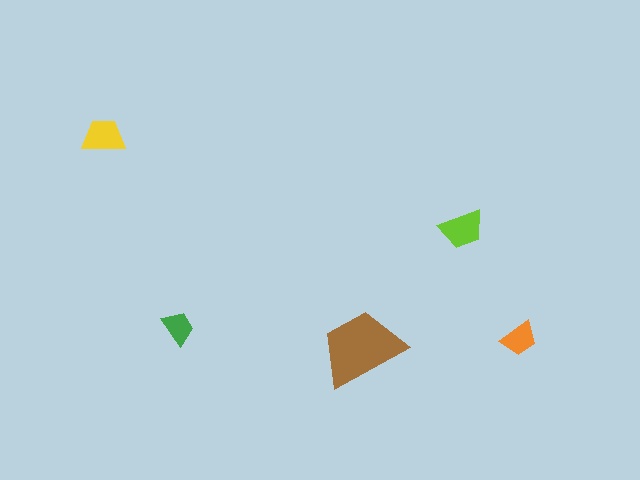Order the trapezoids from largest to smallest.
the brown one, the lime one, the yellow one, the orange one, the green one.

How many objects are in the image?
There are 5 objects in the image.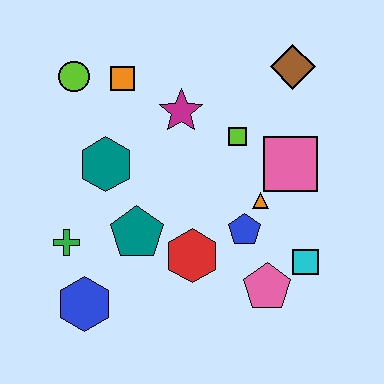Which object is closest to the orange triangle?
The blue pentagon is closest to the orange triangle.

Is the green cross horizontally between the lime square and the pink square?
No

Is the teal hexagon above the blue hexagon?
Yes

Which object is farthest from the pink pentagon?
The lime circle is farthest from the pink pentagon.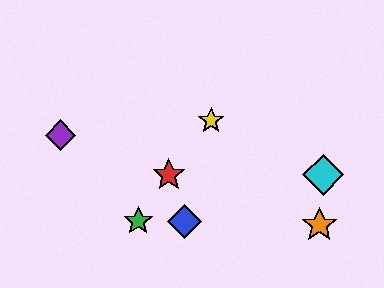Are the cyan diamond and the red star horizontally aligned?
Yes, both are at y≈175.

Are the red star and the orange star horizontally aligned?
No, the red star is at y≈175 and the orange star is at y≈225.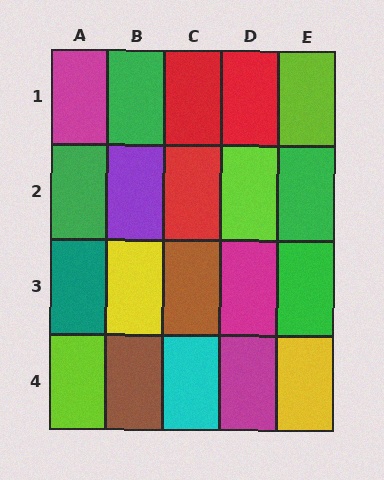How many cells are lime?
3 cells are lime.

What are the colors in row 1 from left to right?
Magenta, green, red, red, lime.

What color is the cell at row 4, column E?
Yellow.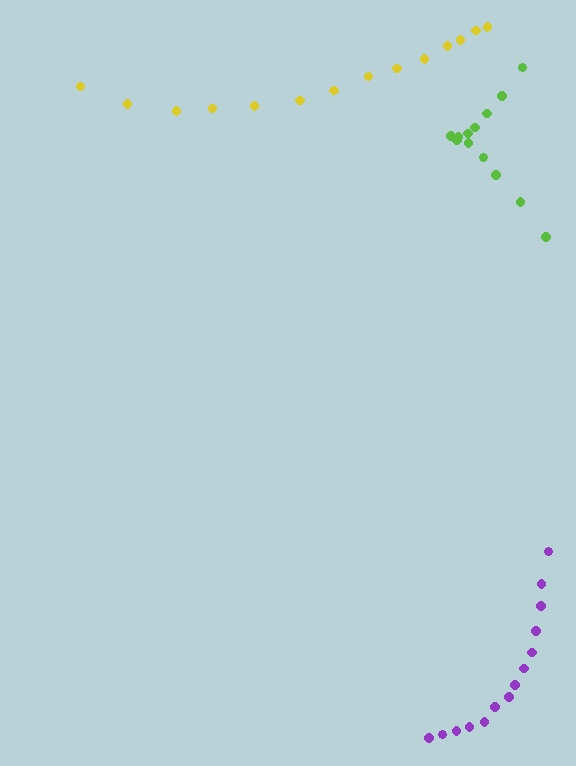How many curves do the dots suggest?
There are 3 distinct paths.